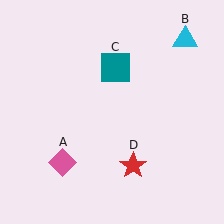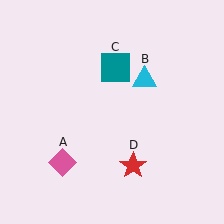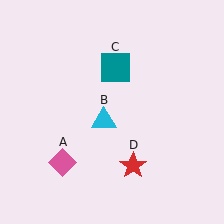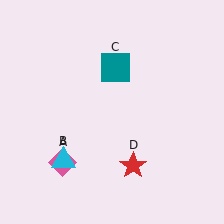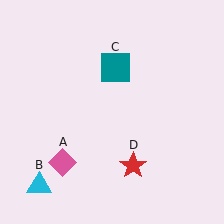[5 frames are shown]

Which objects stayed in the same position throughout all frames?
Pink diamond (object A) and teal square (object C) and red star (object D) remained stationary.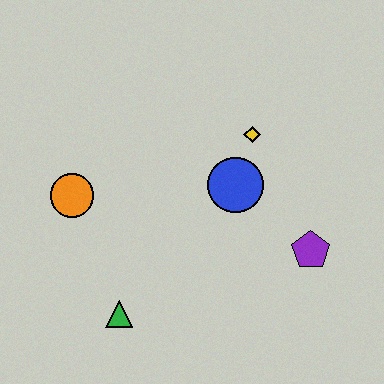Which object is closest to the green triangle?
The orange circle is closest to the green triangle.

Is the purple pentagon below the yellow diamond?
Yes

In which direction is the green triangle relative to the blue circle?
The green triangle is below the blue circle.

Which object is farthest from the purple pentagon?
The orange circle is farthest from the purple pentagon.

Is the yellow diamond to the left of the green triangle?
No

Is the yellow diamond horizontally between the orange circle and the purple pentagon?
Yes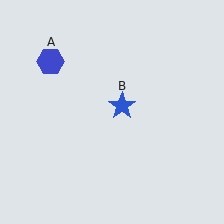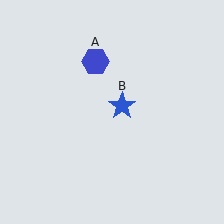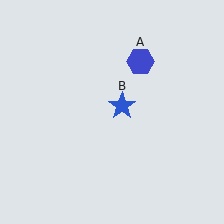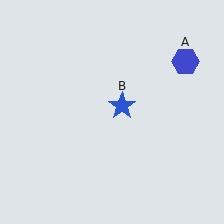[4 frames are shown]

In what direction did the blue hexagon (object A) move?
The blue hexagon (object A) moved right.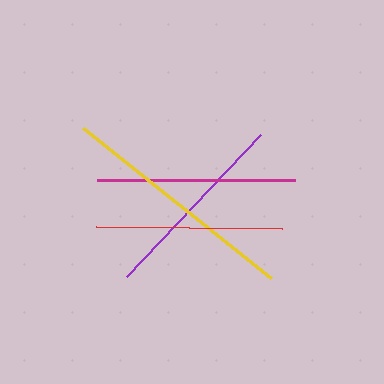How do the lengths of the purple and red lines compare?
The purple and red lines are approximately the same length.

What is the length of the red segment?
The red segment is approximately 185 pixels long.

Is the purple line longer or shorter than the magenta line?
The magenta line is longer than the purple line.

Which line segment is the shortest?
The red line is the shortest at approximately 185 pixels.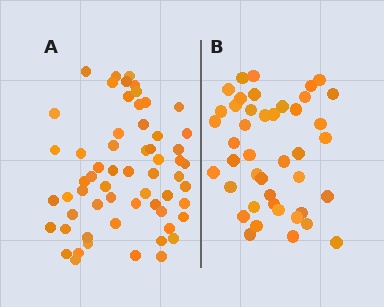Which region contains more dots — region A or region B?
Region A (the left region) has more dots.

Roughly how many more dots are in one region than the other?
Region A has approximately 15 more dots than region B.